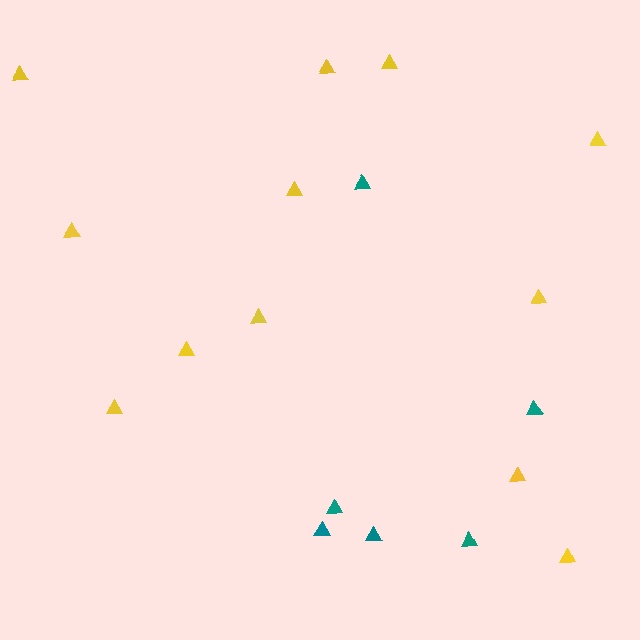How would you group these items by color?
There are 2 groups: one group of teal triangles (6) and one group of yellow triangles (12).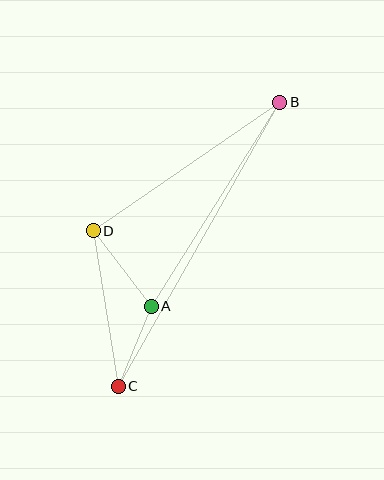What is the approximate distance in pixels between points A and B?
The distance between A and B is approximately 241 pixels.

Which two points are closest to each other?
Points A and C are closest to each other.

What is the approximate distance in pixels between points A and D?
The distance between A and D is approximately 95 pixels.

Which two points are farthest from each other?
Points B and C are farthest from each other.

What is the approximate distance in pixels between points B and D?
The distance between B and D is approximately 227 pixels.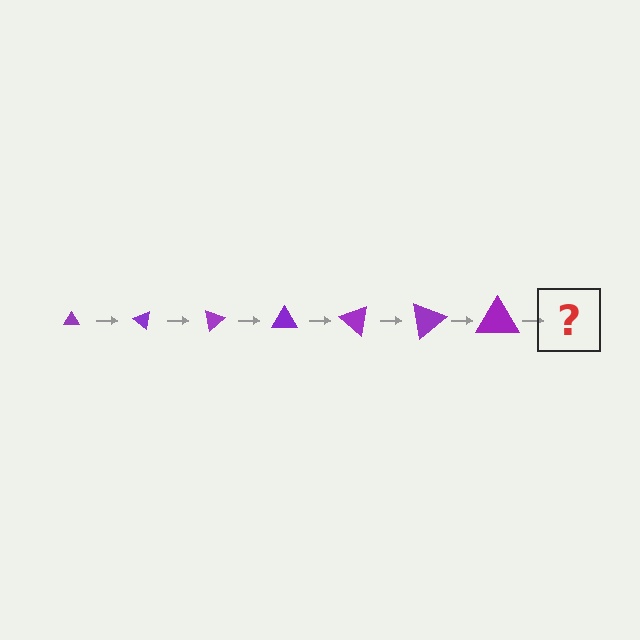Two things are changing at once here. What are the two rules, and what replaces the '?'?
The two rules are that the triangle grows larger each step and it rotates 40 degrees each step. The '?' should be a triangle, larger than the previous one and rotated 280 degrees from the start.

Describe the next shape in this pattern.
It should be a triangle, larger than the previous one and rotated 280 degrees from the start.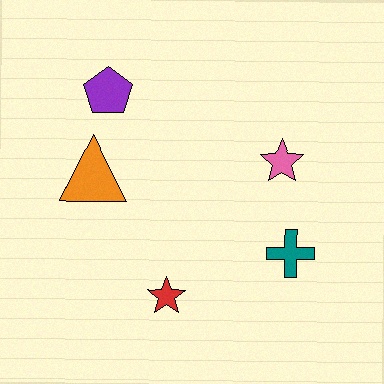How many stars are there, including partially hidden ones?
There are 2 stars.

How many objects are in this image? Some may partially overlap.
There are 5 objects.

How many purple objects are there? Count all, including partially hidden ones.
There is 1 purple object.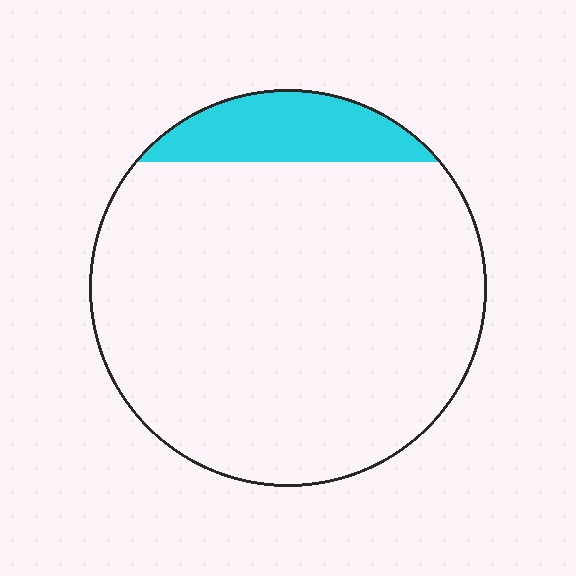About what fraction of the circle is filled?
About one eighth (1/8).